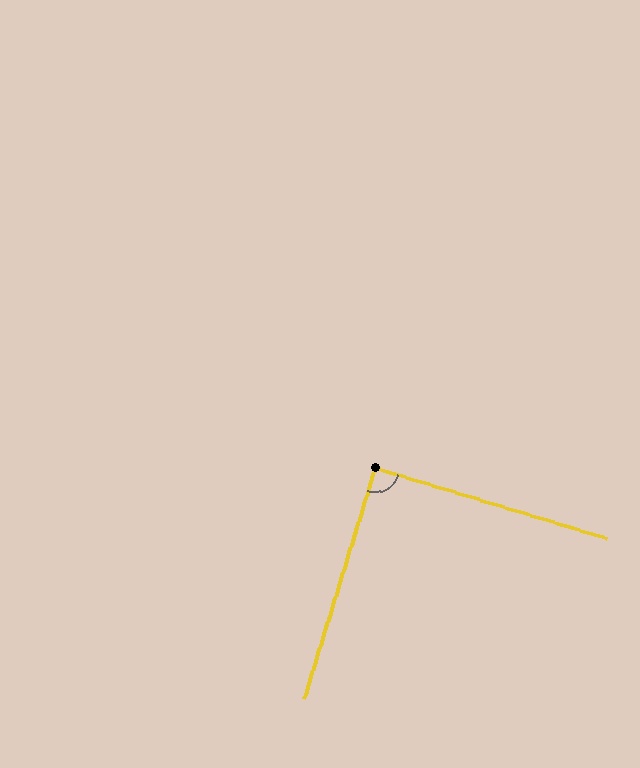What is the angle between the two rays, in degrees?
Approximately 90 degrees.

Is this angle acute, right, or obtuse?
It is approximately a right angle.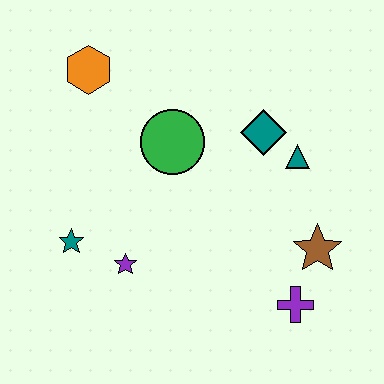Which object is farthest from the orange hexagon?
The purple cross is farthest from the orange hexagon.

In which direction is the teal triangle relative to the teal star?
The teal triangle is to the right of the teal star.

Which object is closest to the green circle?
The teal diamond is closest to the green circle.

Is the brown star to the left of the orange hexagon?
No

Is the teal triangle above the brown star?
Yes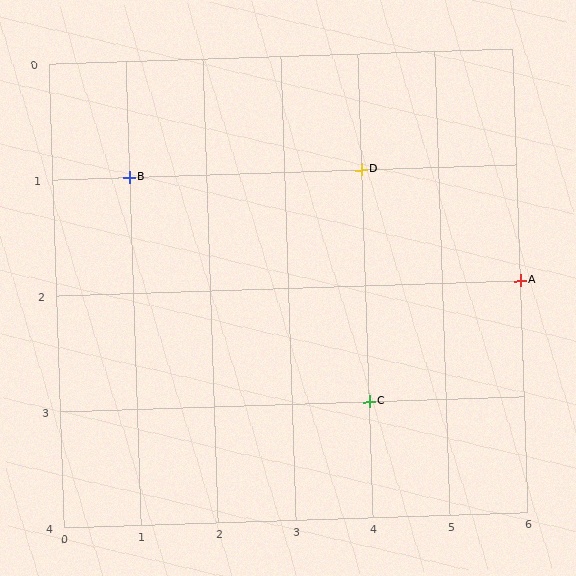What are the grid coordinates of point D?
Point D is at grid coordinates (4, 1).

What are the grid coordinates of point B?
Point B is at grid coordinates (1, 1).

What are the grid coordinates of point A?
Point A is at grid coordinates (6, 2).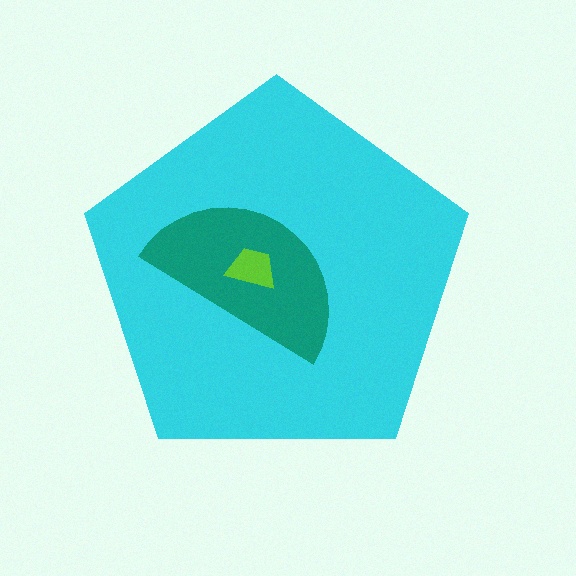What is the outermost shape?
The cyan pentagon.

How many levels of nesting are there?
3.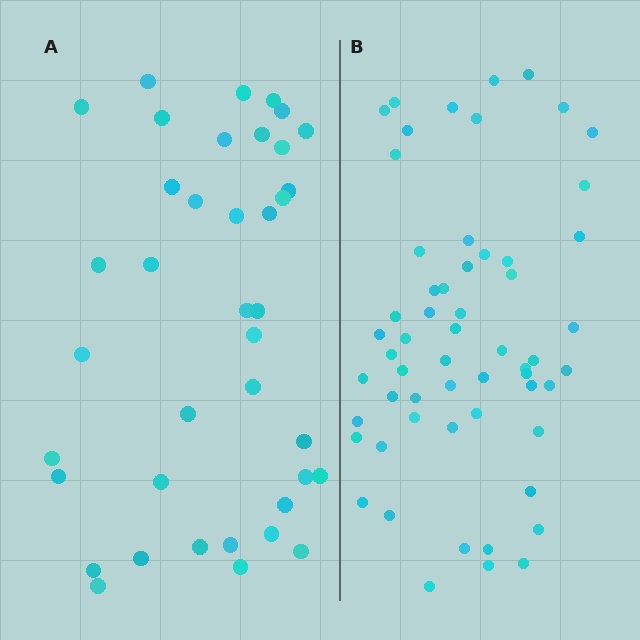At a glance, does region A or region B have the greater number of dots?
Region B (the right region) has more dots.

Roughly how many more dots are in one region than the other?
Region B has approximately 20 more dots than region A.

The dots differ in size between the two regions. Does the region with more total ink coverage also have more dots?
No. Region A has more total ink coverage because its dots are larger, but region B actually contains more individual dots. Total area can be misleading — the number of items is what matters here.